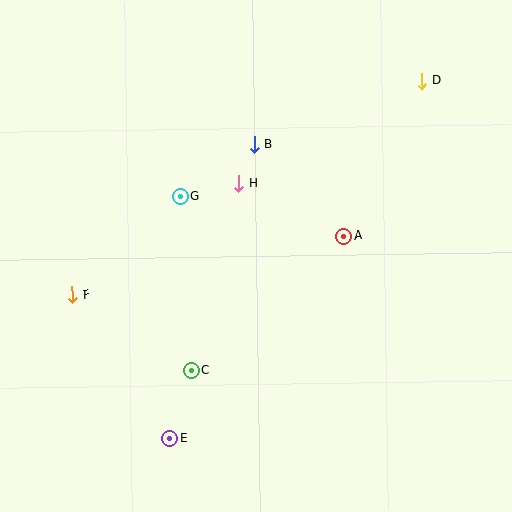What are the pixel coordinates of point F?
Point F is at (73, 295).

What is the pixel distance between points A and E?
The distance between A and E is 267 pixels.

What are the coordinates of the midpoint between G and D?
The midpoint between G and D is at (301, 139).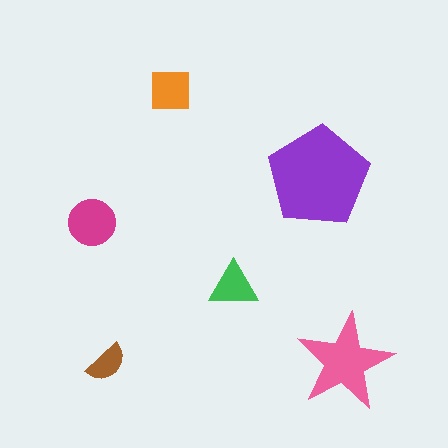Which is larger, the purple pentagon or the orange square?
The purple pentagon.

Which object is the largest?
The purple pentagon.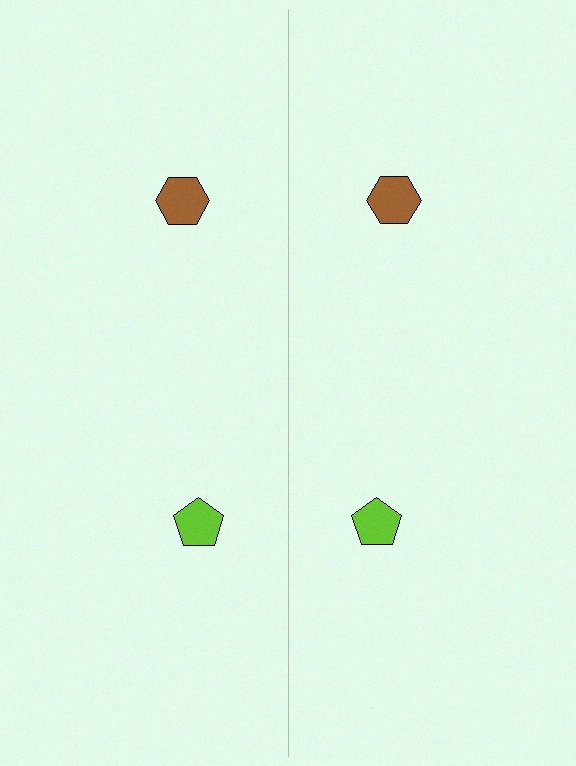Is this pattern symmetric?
Yes, this pattern has bilateral (reflection) symmetry.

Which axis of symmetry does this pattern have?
The pattern has a vertical axis of symmetry running through the center of the image.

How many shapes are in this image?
There are 4 shapes in this image.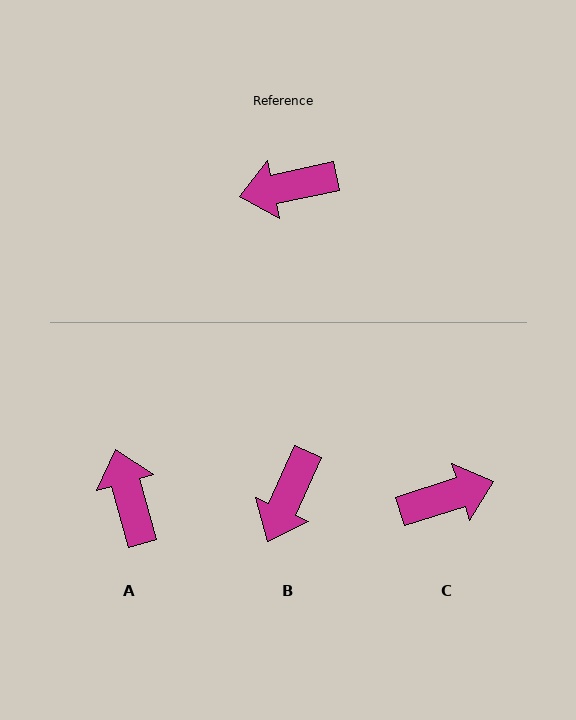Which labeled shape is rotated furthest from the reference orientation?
C, about 174 degrees away.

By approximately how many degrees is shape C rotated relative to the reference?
Approximately 174 degrees clockwise.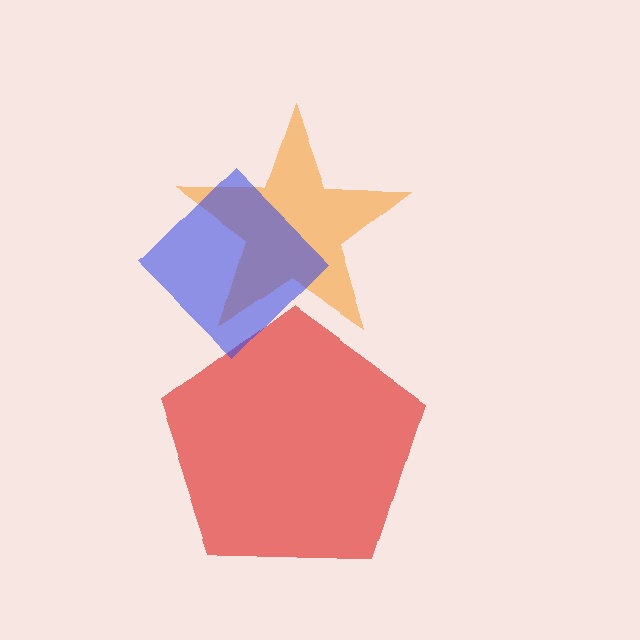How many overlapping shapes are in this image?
There are 3 overlapping shapes in the image.